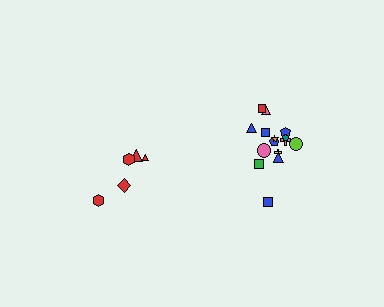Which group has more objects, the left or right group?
The right group.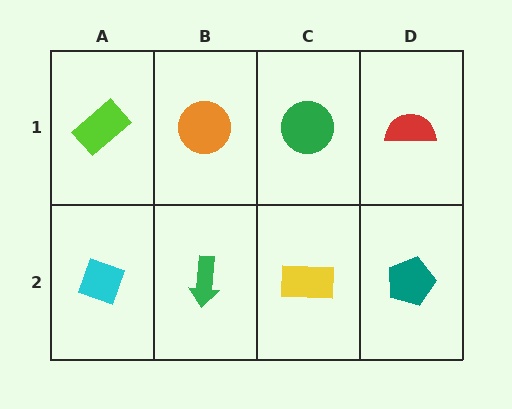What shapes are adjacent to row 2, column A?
A lime rectangle (row 1, column A), a green arrow (row 2, column B).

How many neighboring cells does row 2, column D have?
2.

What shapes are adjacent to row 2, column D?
A red semicircle (row 1, column D), a yellow rectangle (row 2, column C).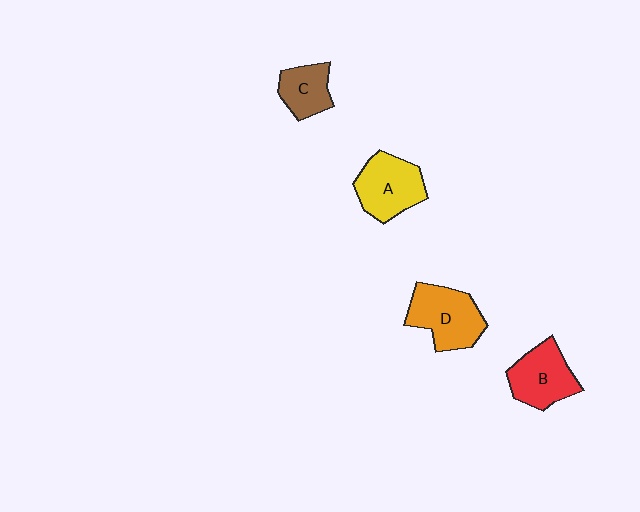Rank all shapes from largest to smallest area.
From largest to smallest: D (orange), A (yellow), B (red), C (brown).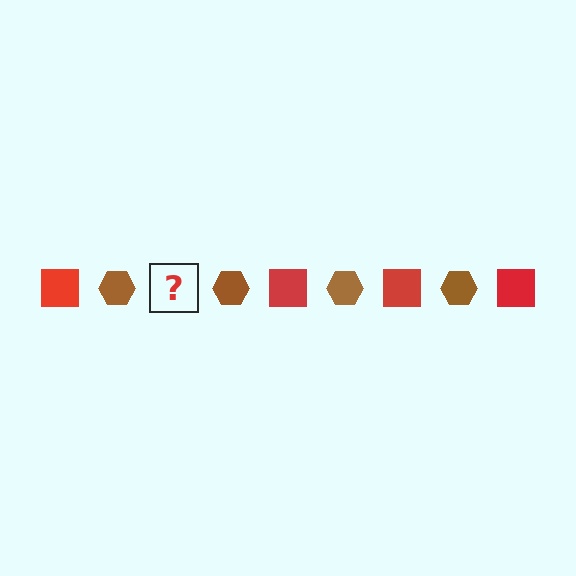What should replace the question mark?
The question mark should be replaced with a red square.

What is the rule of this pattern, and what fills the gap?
The rule is that the pattern alternates between red square and brown hexagon. The gap should be filled with a red square.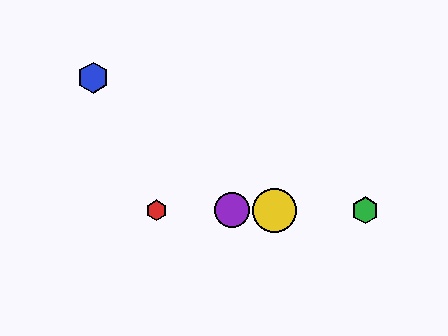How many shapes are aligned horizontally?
4 shapes (the red hexagon, the green hexagon, the yellow circle, the purple circle) are aligned horizontally.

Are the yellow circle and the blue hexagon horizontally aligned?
No, the yellow circle is at y≈210 and the blue hexagon is at y≈78.